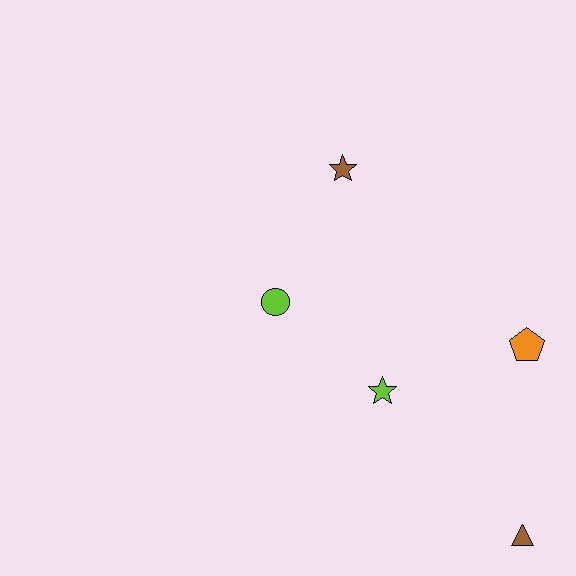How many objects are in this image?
There are 5 objects.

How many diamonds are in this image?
There are no diamonds.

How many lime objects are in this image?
There are 2 lime objects.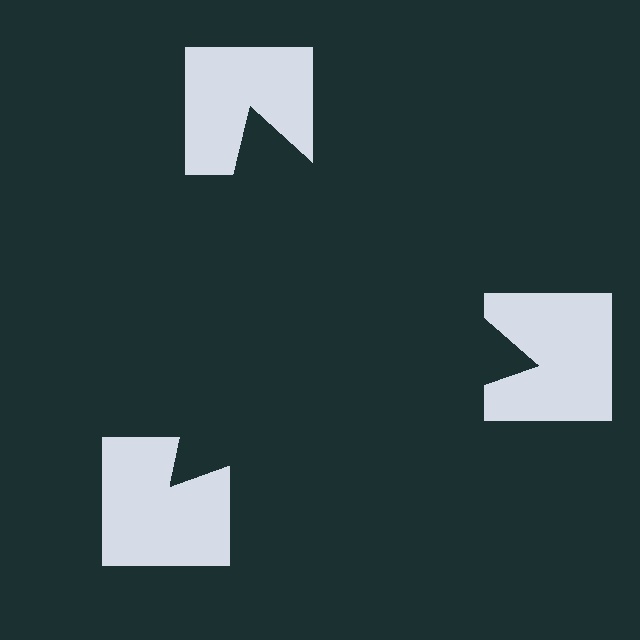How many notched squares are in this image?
There are 3 — one at each vertex of the illusory triangle.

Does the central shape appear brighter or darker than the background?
It typically appears slightly darker than the background, even though no actual brightness change is drawn.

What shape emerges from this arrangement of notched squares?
An illusory triangle — its edges are inferred from the aligned wedge cuts in the notched squares, not physically drawn.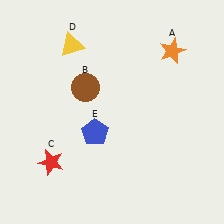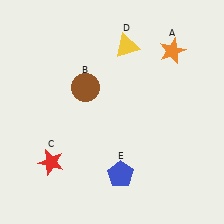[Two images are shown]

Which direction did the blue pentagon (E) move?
The blue pentagon (E) moved down.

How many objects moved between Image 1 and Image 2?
2 objects moved between the two images.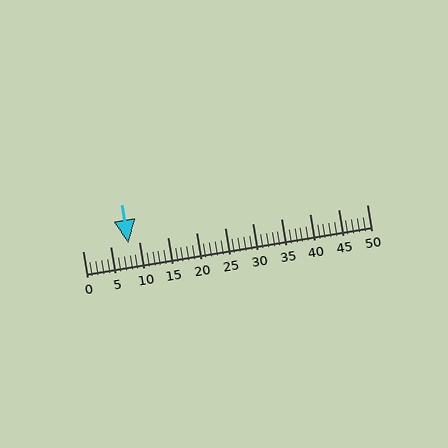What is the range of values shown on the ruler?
The ruler shows values from 0 to 50.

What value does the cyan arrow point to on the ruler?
The cyan arrow points to approximately 8.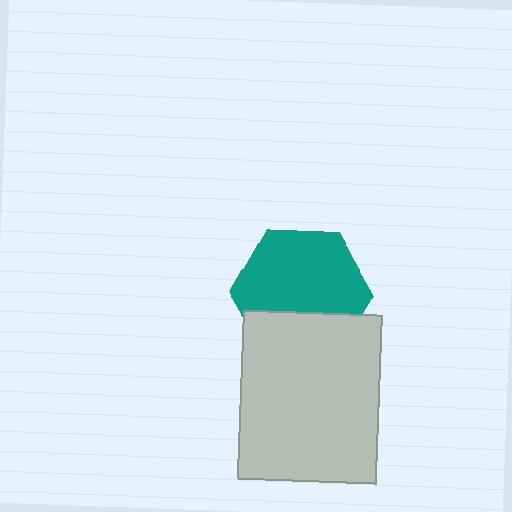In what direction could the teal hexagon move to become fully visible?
The teal hexagon could move up. That would shift it out from behind the light gray rectangle entirely.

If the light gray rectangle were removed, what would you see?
You would see the complete teal hexagon.